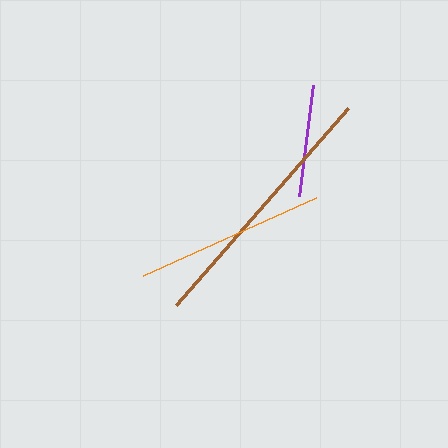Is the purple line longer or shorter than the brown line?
The brown line is longer than the purple line.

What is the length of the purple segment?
The purple segment is approximately 111 pixels long.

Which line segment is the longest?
The brown line is the longest at approximately 262 pixels.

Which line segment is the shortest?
The purple line is the shortest at approximately 111 pixels.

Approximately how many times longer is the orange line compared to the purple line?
The orange line is approximately 1.7 times the length of the purple line.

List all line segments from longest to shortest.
From longest to shortest: brown, orange, purple.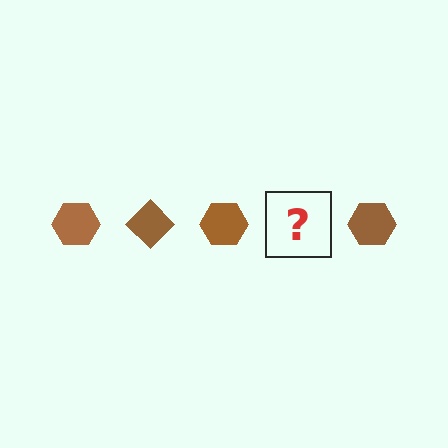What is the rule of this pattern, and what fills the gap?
The rule is that the pattern cycles through hexagon, diamond shapes in brown. The gap should be filled with a brown diamond.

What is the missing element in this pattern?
The missing element is a brown diamond.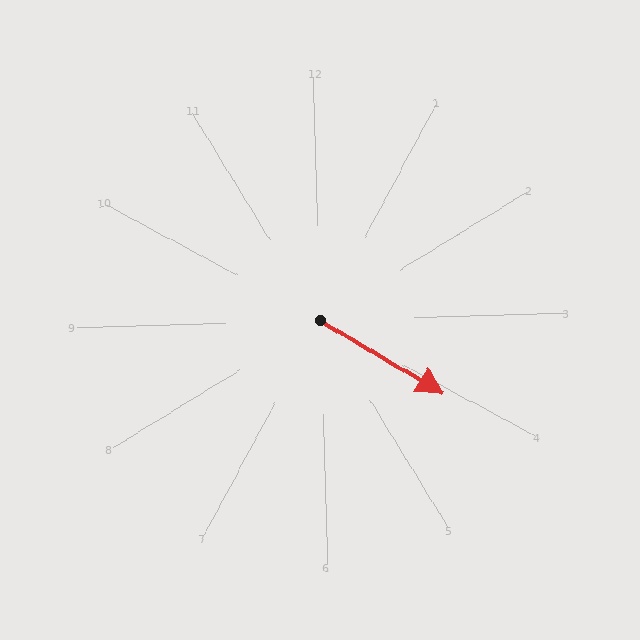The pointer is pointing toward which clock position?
Roughly 4 o'clock.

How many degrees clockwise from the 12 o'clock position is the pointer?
Approximately 122 degrees.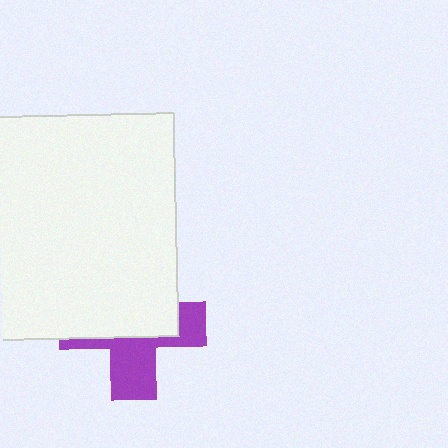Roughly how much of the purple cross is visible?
A small part of it is visible (roughly 42%).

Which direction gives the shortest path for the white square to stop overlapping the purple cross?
Moving up gives the shortest separation.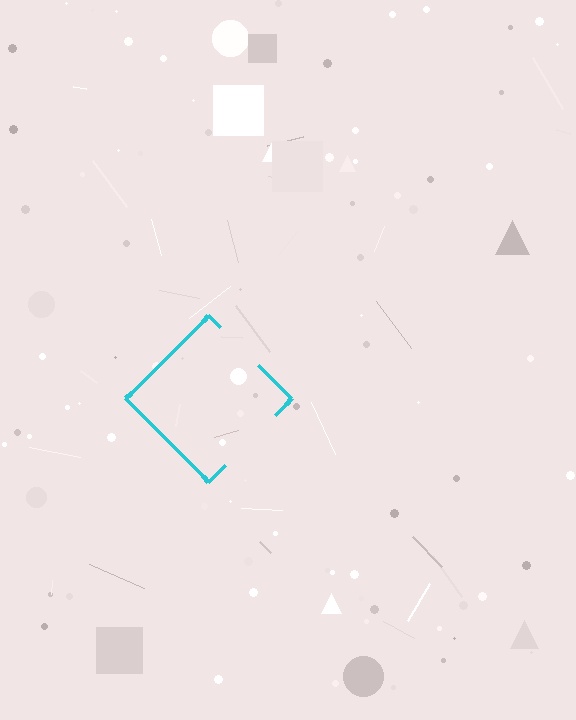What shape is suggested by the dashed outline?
The dashed outline suggests a diamond.